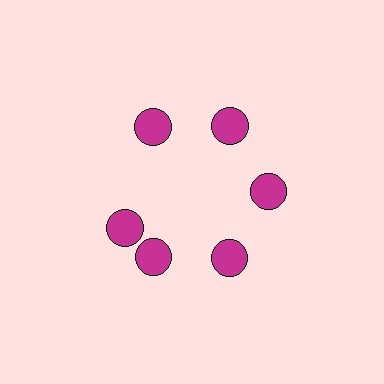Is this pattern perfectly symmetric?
No. The 6 magenta circles are arranged in a ring, but one element near the 9 o'clock position is rotated out of alignment along the ring, breaking the 6-fold rotational symmetry.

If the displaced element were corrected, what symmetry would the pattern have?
It would have 6-fold rotational symmetry — the pattern would map onto itself every 60 degrees.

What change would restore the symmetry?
The symmetry would be restored by rotating it back into even spacing with its neighbors so that all 6 circles sit at equal angles and equal distance from the center.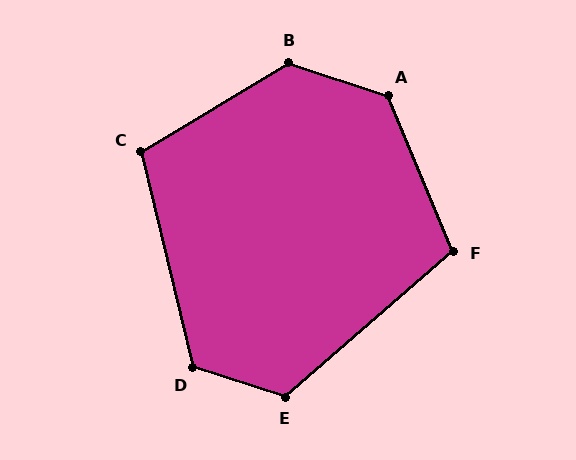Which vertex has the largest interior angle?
A, at approximately 132 degrees.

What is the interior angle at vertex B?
Approximately 131 degrees (obtuse).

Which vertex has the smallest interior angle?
C, at approximately 107 degrees.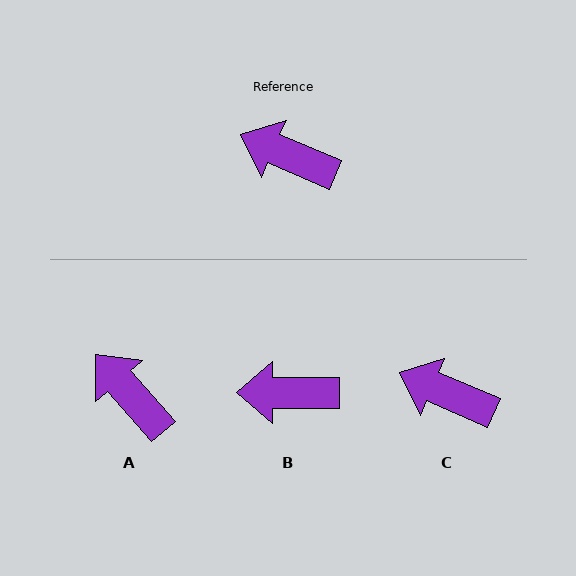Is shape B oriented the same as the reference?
No, it is off by about 23 degrees.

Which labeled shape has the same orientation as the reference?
C.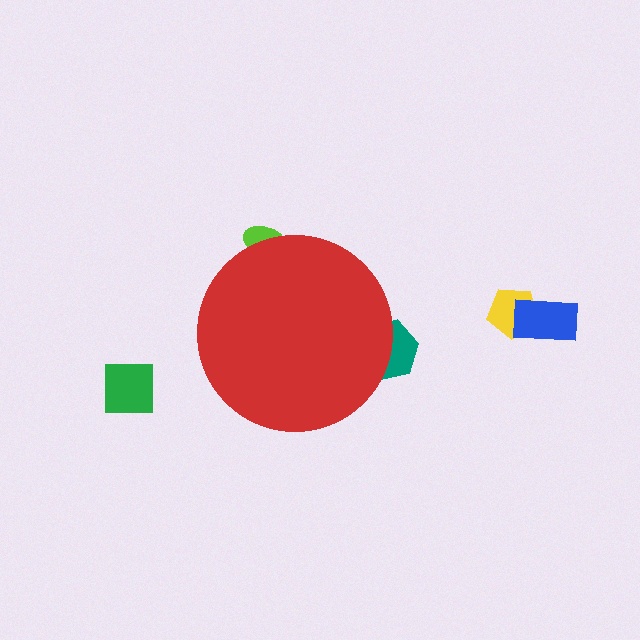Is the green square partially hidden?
No, the green square is fully visible.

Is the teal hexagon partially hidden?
Yes, the teal hexagon is partially hidden behind the red circle.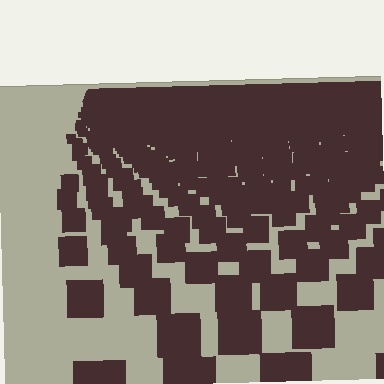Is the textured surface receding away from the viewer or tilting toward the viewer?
The surface is receding away from the viewer. Texture elements get smaller and denser toward the top.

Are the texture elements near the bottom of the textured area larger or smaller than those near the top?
Larger. Near the bottom, elements are closer to the viewer and appear at a bigger on-screen size.